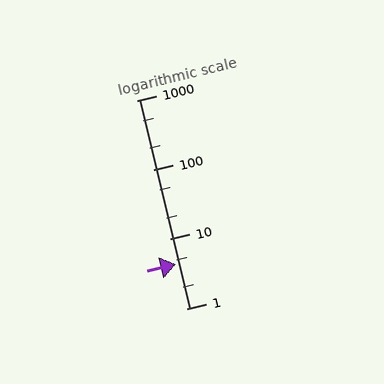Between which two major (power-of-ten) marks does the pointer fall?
The pointer is between 1 and 10.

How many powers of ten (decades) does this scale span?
The scale spans 3 decades, from 1 to 1000.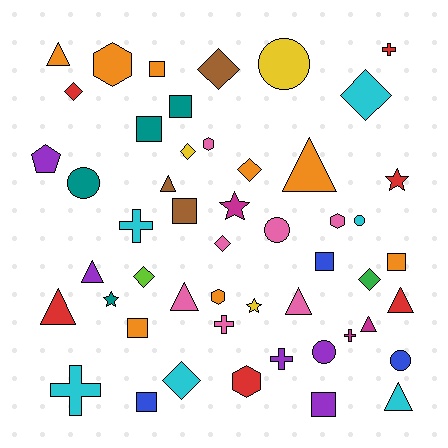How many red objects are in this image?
There are 6 red objects.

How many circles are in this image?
There are 6 circles.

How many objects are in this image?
There are 50 objects.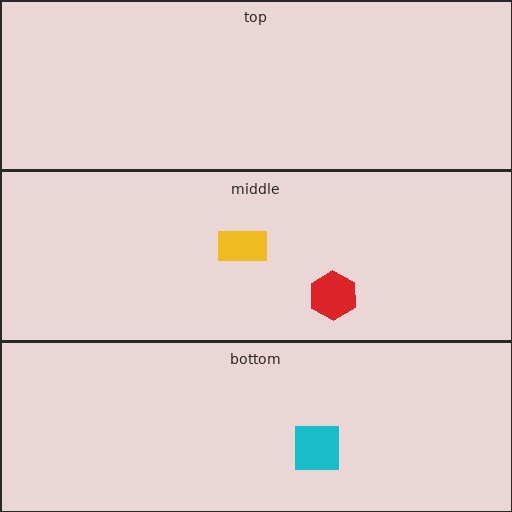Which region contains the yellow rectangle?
The middle region.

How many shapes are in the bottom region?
1.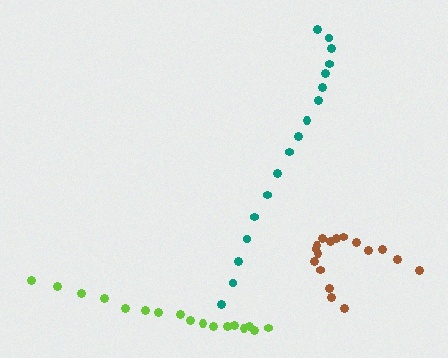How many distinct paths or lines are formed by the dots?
There are 3 distinct paths.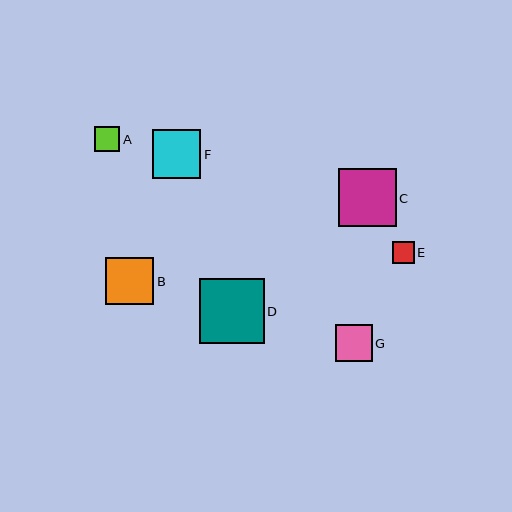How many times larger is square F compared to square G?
Square F is approximately 1.3 times the size of square G.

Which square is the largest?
Square D is the largest with a size of approximately 65 pixels.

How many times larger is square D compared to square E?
Square D is approximately 2.9 times the size of square E.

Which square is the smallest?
Square E is the smallest with a size of approximately 22 pixels.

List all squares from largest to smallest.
From largest to smallest: D, C, F, B, G, A, E.